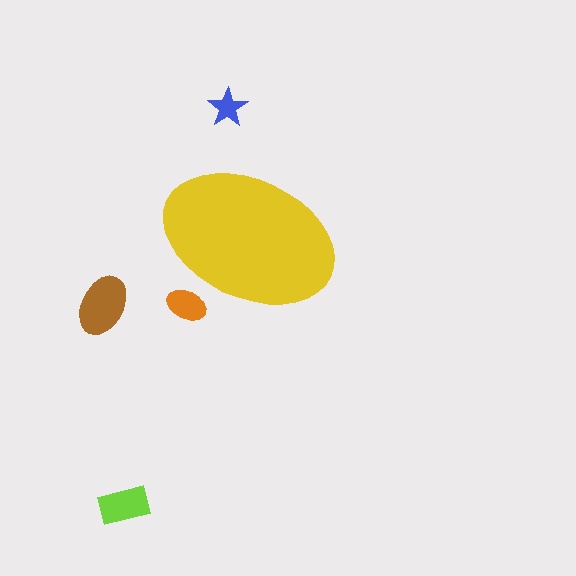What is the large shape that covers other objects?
A yellow ellipse.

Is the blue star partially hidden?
No, the blue star is fully visible.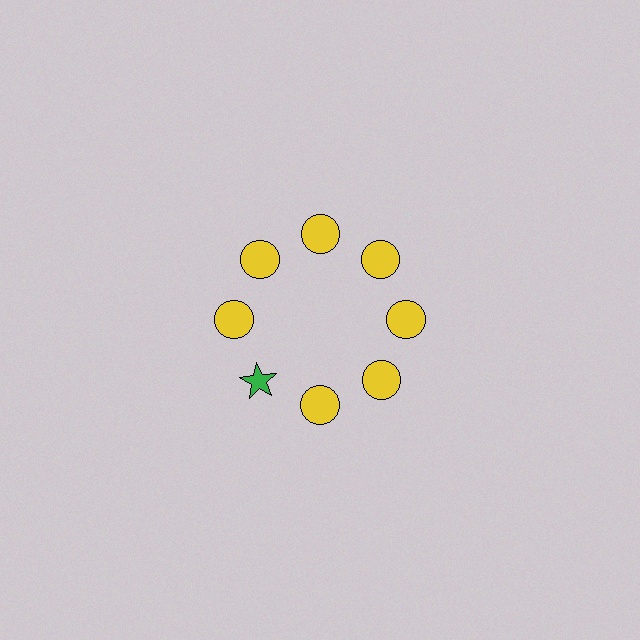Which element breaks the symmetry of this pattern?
The green star at roughly the 8 o'clock position breaks the symmetry. All other shapes are yellow circles.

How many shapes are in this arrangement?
There are 8 shapes arranged in a ring pattern.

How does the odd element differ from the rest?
It differs in both color (green instead of yellow) and shape (star instead of circle).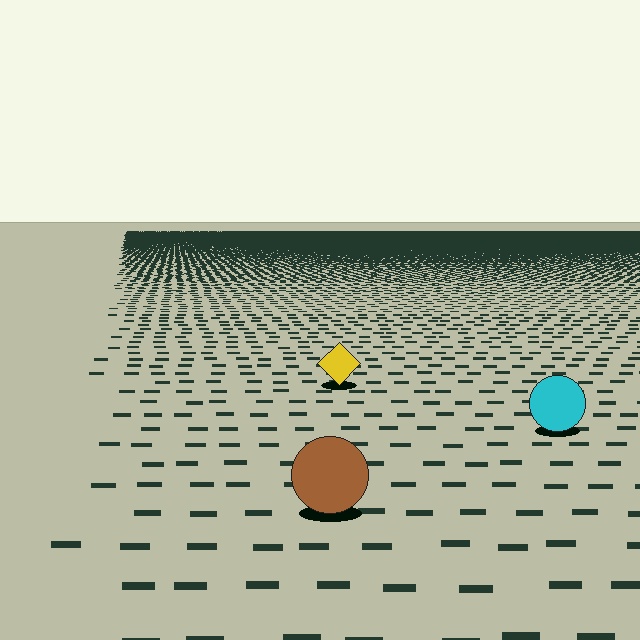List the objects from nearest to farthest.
From nearest to farthest: the brown circle, the cyan circle, the yellow diamond.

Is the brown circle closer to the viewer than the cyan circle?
Yes. The brown circle is closer — you can tell from the texture gradient: the ground texture is coarser near it.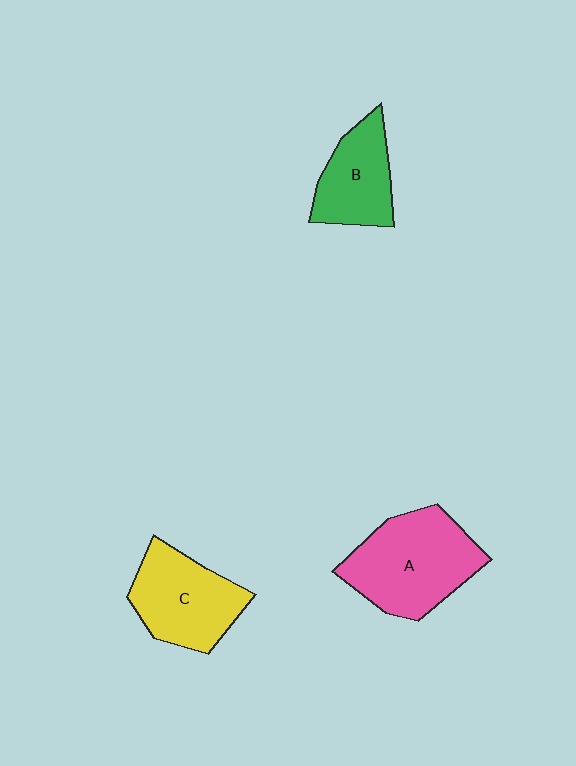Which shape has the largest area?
Shape A (pink).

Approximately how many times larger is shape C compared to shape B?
Approximately 1.3 times.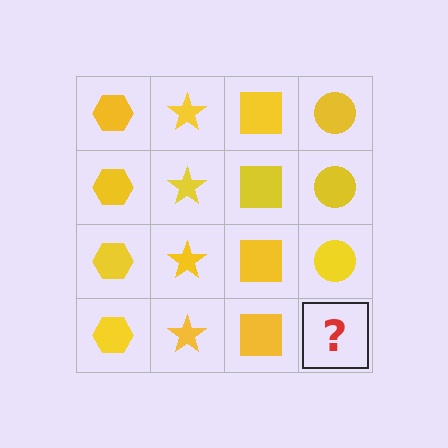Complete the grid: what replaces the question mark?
The question mark should be replaced with a yellow circle.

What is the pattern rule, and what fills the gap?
The rule is that each column has a consistent shape. The gap should be filled with a yellow circle.